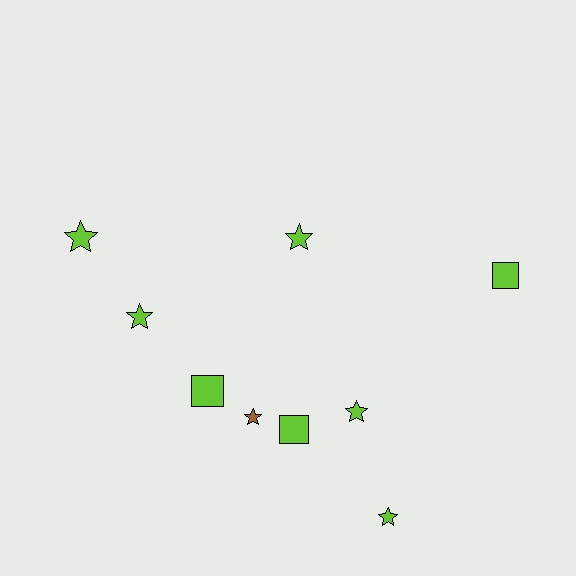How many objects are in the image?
There are 9 objects.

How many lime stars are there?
There are 5 lime stars.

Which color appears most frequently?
Lime, with 8 objects.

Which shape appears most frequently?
Star, with 6 objects.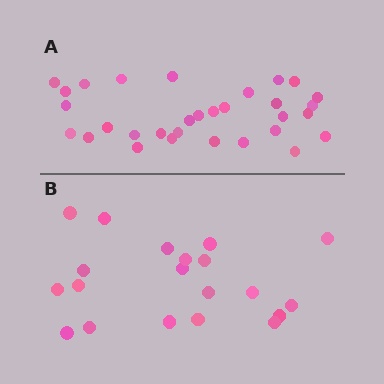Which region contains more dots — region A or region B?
Region A (the top region) has more dots.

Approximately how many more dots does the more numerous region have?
Region A has roughly 12 or so more dots than region B.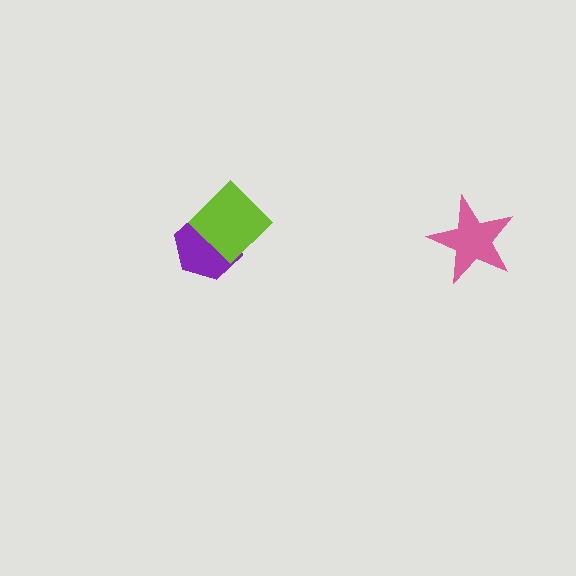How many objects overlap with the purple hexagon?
1 object overlaps with the purple hexagon.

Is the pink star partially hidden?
No, no other shape covers it.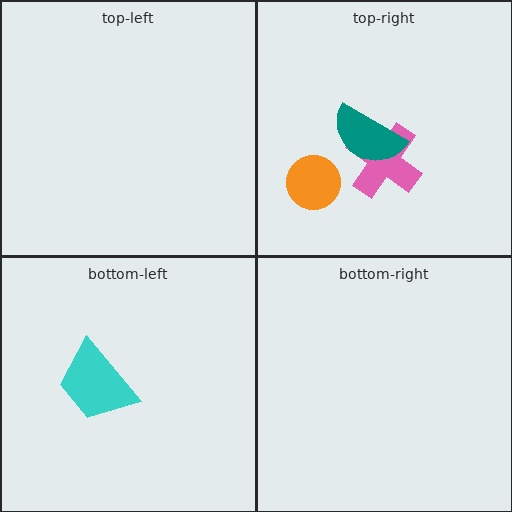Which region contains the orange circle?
The top-right region.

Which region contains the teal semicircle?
The top-right region.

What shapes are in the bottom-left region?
The cyan trapezoid.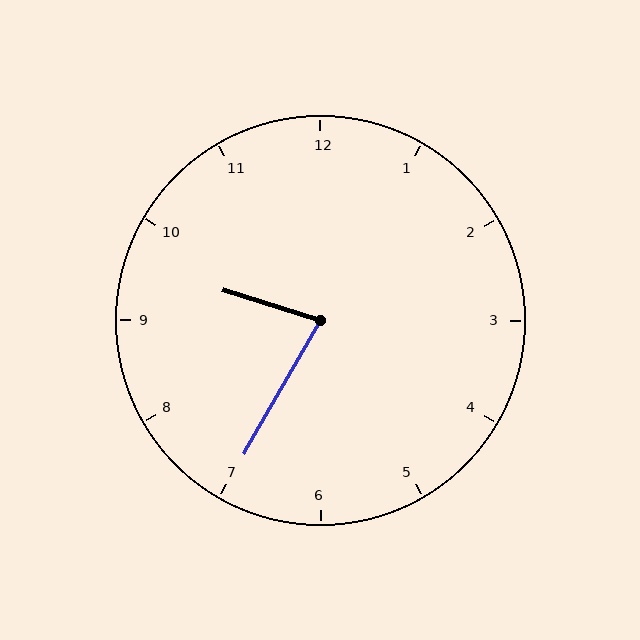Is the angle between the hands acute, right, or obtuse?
It is acute.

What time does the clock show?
9:35.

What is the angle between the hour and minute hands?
Approximately 78 degrees.